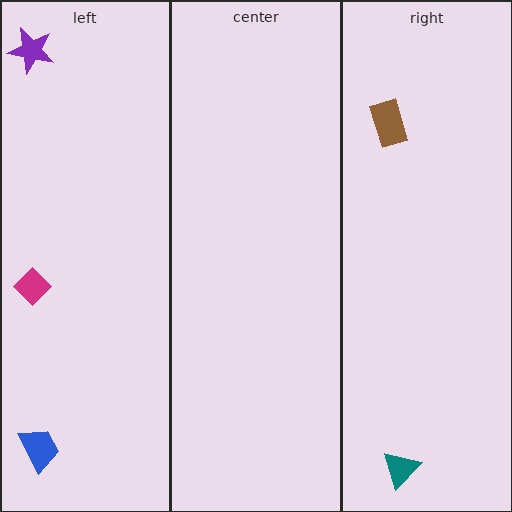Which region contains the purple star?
The left region.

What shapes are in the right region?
The brown rectangle, the teal triangle.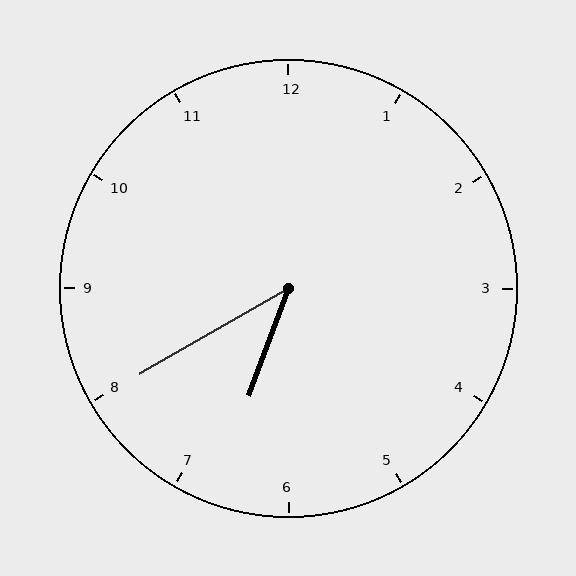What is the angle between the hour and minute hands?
Approximately 40 degrees.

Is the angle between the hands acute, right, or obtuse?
It is acute.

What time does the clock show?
6:40.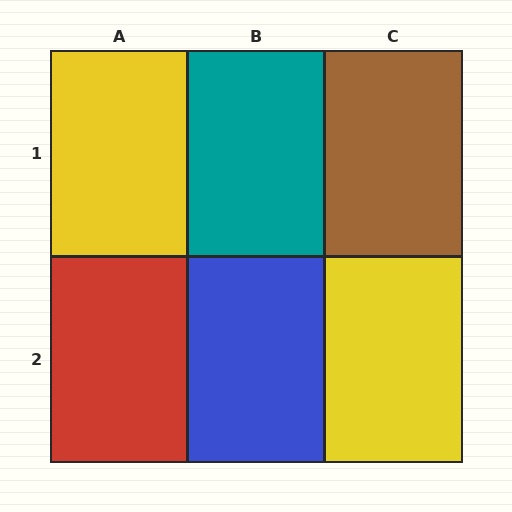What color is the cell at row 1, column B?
Teal.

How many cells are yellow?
2 cells are yellow.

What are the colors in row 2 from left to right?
Red, blue, yellow.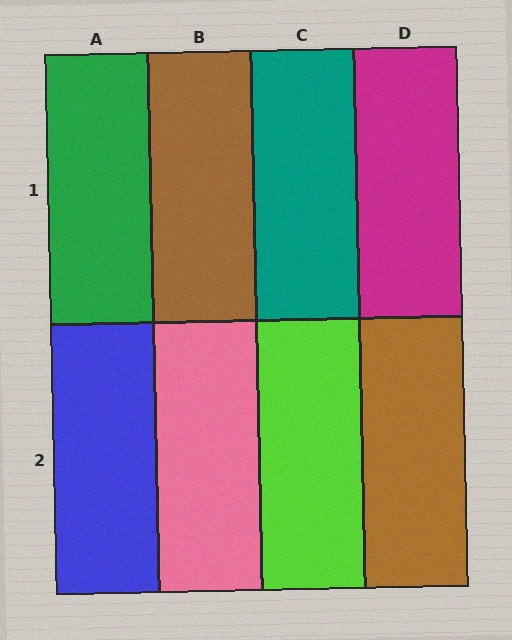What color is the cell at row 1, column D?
Magenta.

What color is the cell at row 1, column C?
Teal.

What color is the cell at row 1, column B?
Brown.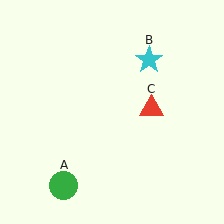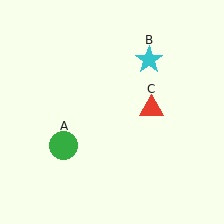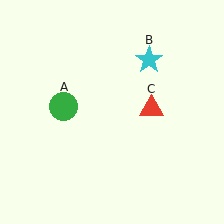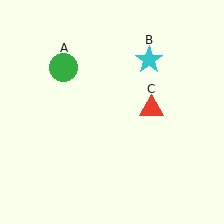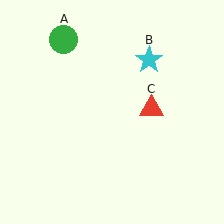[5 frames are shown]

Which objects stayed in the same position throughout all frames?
Cyan star (object B) and red triangle (object C) remained stationary.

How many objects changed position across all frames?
1 object changed position: green circle (object A).